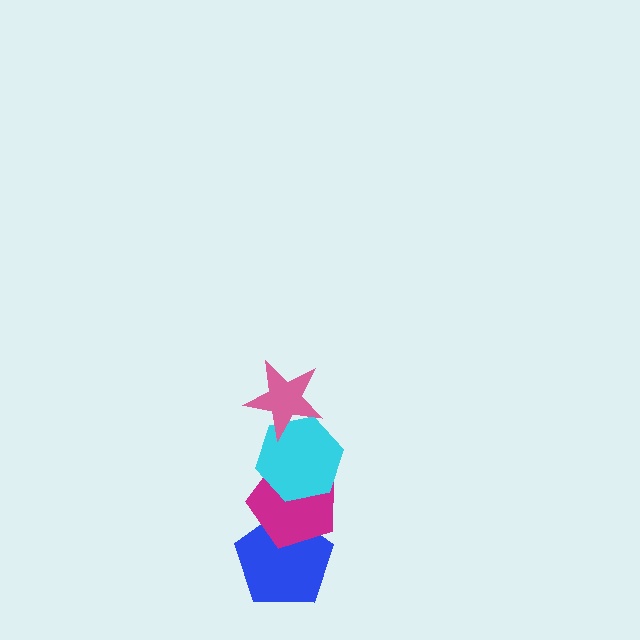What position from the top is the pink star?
The pink star is 1st from the top.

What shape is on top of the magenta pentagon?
The cyan hexagon is on top of the magenta pentagon.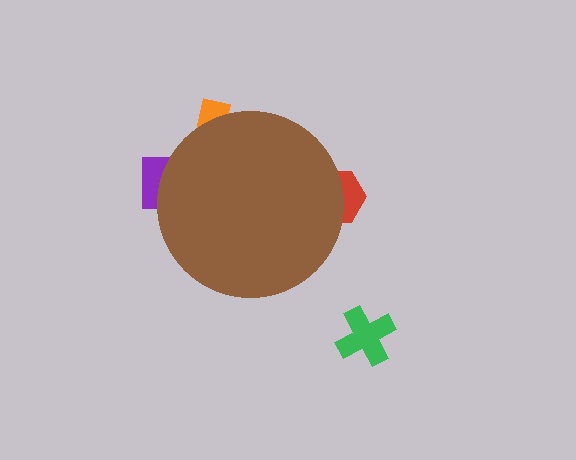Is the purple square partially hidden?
Yes, the purple square is partially hidden behind the brown circle.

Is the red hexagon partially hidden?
Yes, the red hexagon is partially hidden behind the brown circle.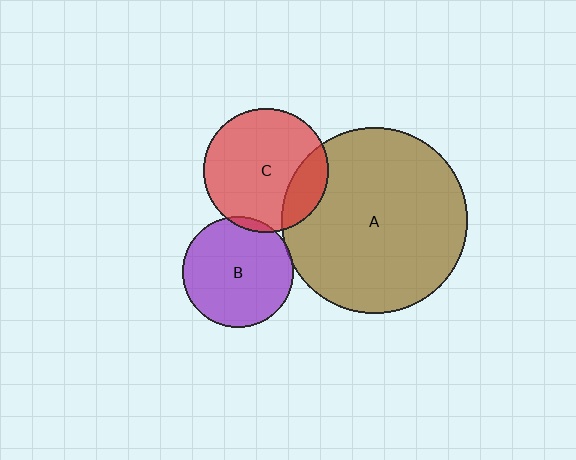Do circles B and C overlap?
Yes.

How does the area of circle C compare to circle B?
Approximately 1.2 times.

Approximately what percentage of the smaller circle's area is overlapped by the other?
Approximately 5%.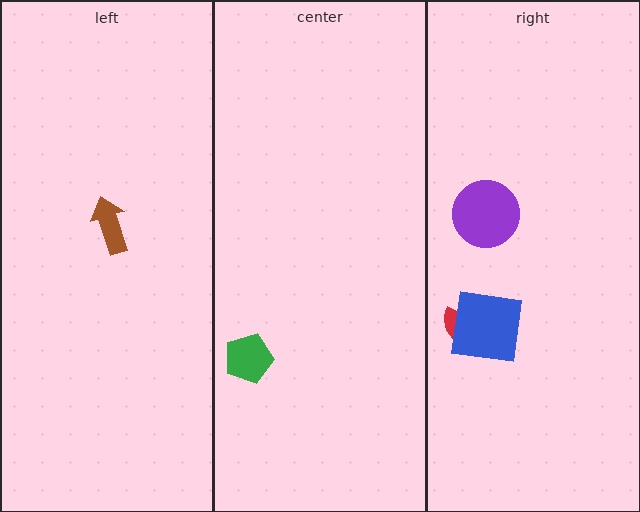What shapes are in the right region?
The purple circle, the red semicircle, the blue square.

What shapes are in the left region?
The brown arrow.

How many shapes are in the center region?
1.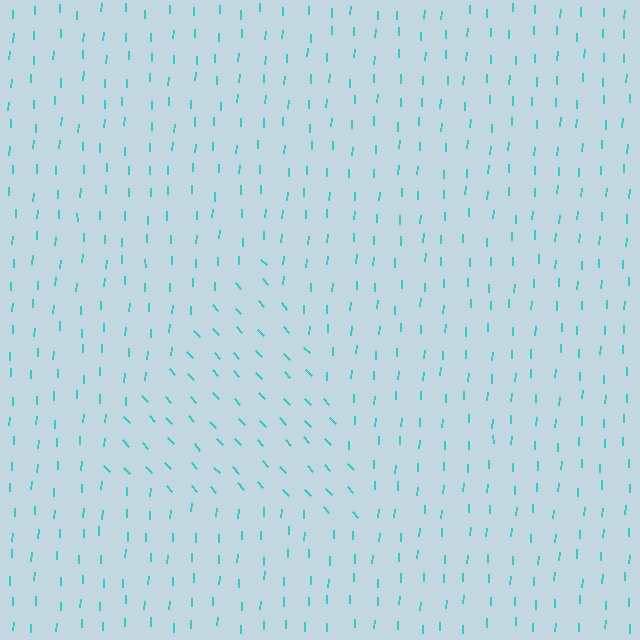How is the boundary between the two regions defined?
The boundary is defined purely by a change in line orientation (approximately 45 degrees difference). All lines are the same color and thickness.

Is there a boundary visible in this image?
Yes, there is a texture boundary formed by a change in line orientation.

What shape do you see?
I see a triangle.